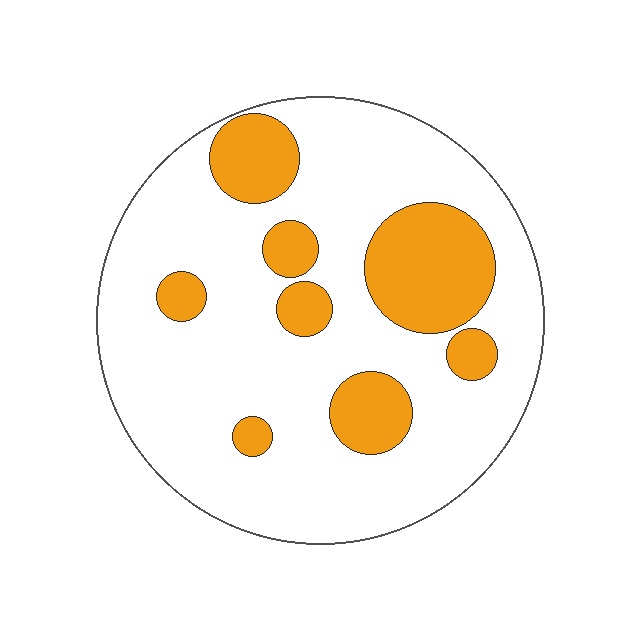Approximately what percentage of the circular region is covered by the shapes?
Approximately 25%.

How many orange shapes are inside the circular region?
8.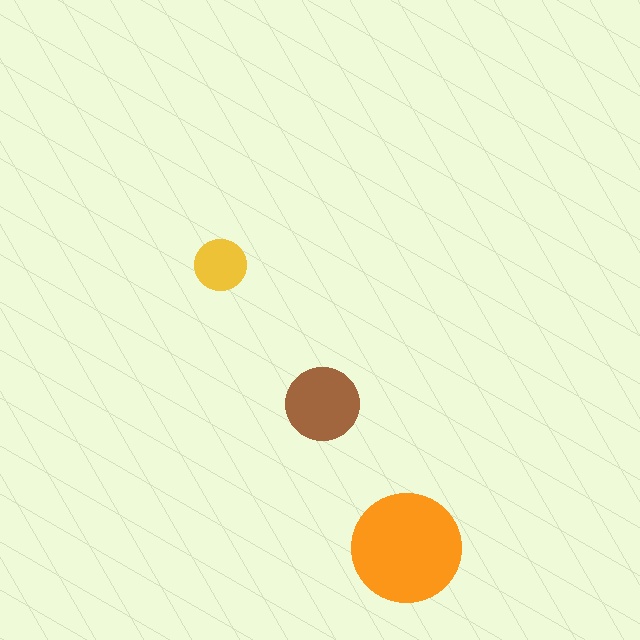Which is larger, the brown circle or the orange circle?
The orange one.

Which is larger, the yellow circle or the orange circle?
The orange one.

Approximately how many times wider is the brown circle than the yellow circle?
About 1.5 times wider.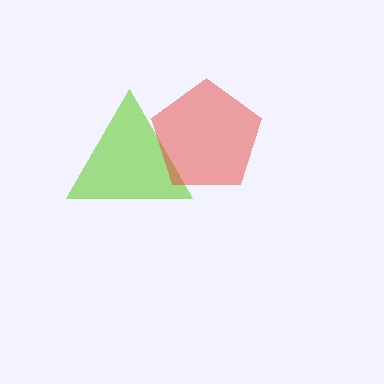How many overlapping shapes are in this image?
There are 2 overlapping shapes in the image.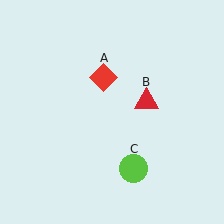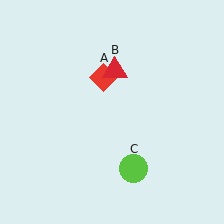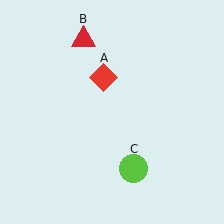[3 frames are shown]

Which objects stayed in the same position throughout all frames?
Red diamond (object A) and lime circle (object C) remained stationary.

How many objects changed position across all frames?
1 object changed position: red triangle (object B).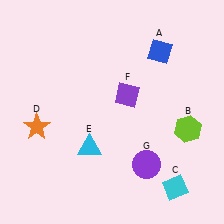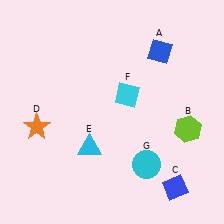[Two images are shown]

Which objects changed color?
C changed from cyan to blue. F changed from purple to cyan. G changed from purple to cyan.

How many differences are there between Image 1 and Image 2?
There are 3 differences between the two images.